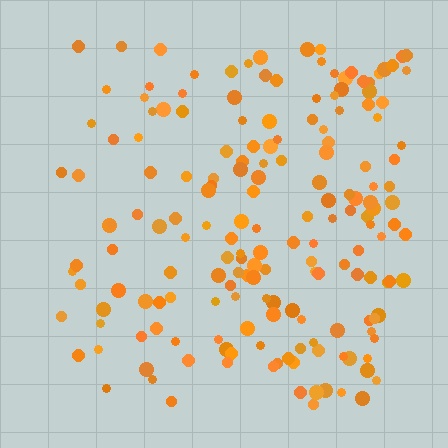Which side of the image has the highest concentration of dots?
The right.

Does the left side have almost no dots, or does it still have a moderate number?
Still a moderate number, just noticeably fewer than the right.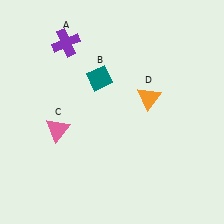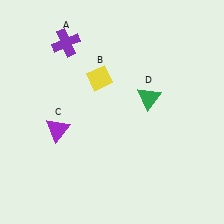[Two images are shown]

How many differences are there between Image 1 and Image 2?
There are 3 differences between the two images.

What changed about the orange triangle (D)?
In Image 1, D is orange. In Image 2, it changed to green.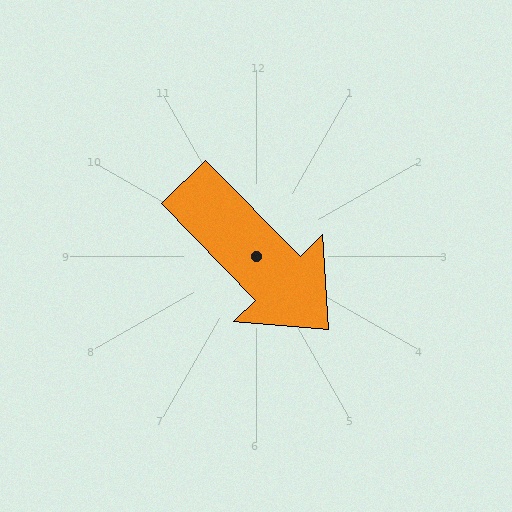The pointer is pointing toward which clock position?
Roughly 5 o'clock.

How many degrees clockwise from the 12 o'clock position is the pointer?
Approximately 135 degrees.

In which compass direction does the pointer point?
Southeast.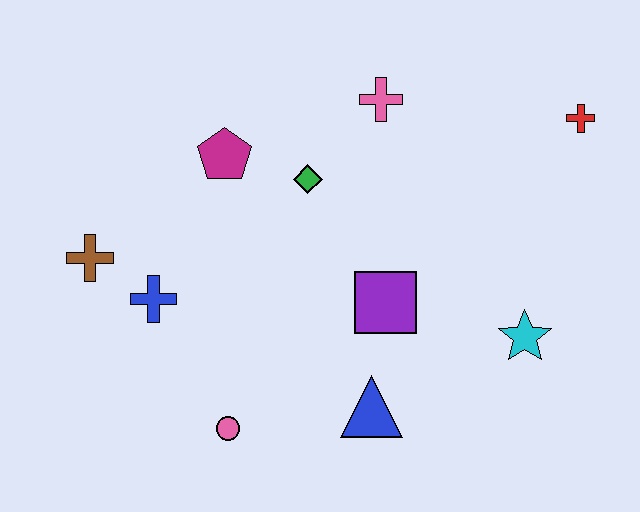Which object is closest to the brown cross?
The blue cross is closest to the brown cross.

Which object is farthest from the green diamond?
The red cross is farthest from the green diamond.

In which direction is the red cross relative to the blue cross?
The red cross is to the right of the blue cross.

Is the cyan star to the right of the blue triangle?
Yes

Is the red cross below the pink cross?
Yes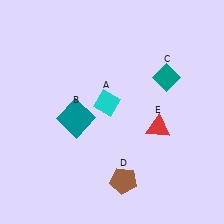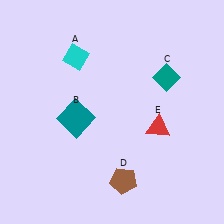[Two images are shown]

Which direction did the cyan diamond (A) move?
The cyan diamond (A) moved up.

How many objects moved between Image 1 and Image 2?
1 object moved between the two images.